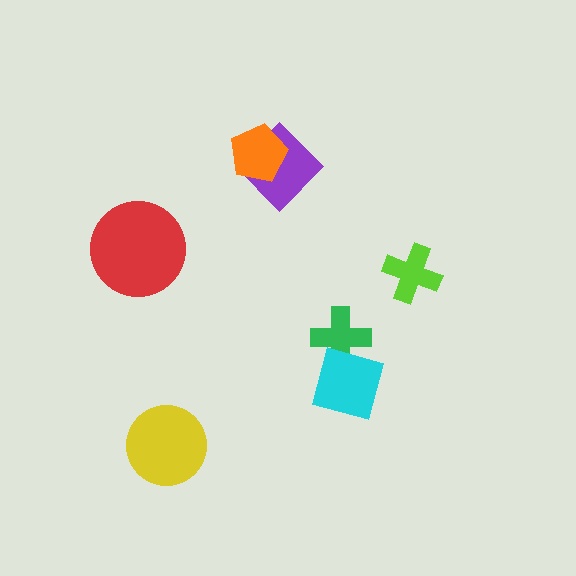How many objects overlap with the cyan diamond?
1 object overlaps with the cyan diamond.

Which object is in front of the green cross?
The cyan diamond is in front of the green cross.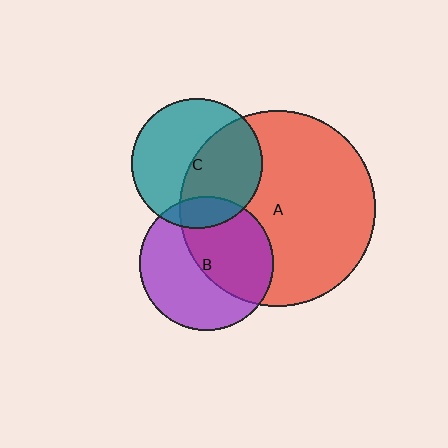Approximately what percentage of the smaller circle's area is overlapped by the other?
Approximately 50%.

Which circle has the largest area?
Circle A (red).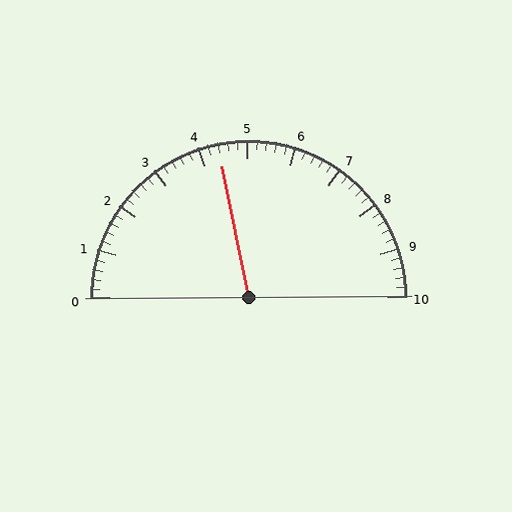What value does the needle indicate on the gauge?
The needle indicates approximately 4.4.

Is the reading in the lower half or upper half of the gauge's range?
The reading is in the lower half of the range (0 to 10).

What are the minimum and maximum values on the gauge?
The gauge ranges from 0 to 10.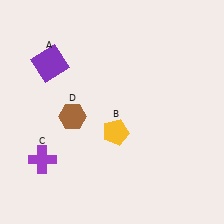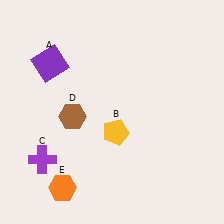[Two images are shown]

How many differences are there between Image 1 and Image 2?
There is 1 difference between the two images.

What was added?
An orange hexagon (E) was added in Image 2.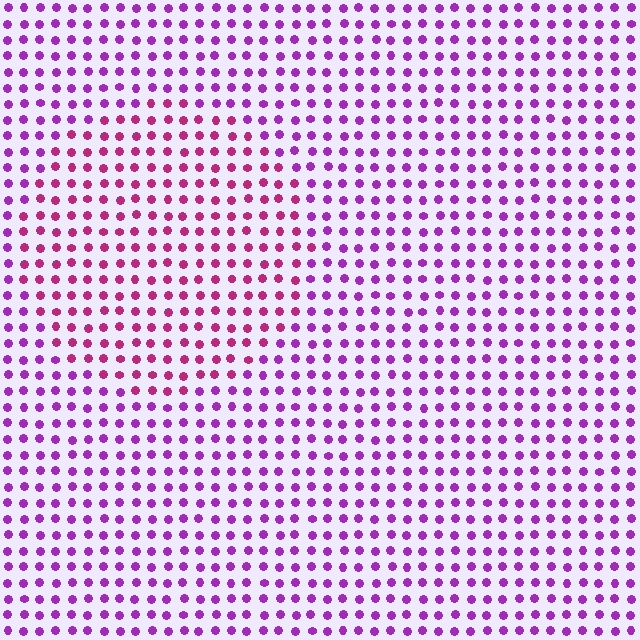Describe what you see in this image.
The image is filled with small purple elements in a uniform arrangement. A circle-shaped region is visible where the elements are tinted to a slightly different hue, forming a subtle color boundary.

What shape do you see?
I see a circle.